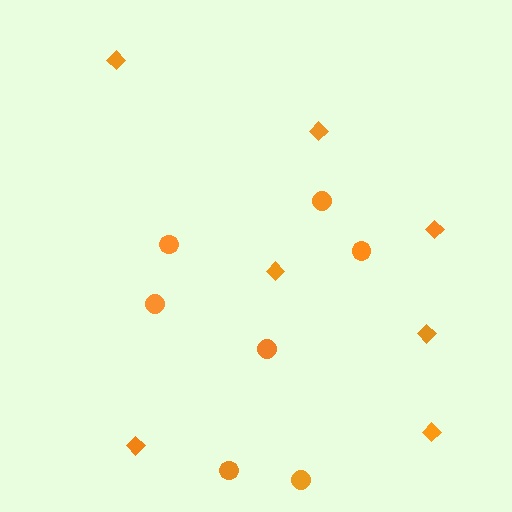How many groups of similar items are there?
There are 2 groups: one group of diamonds (7) and one group of circles (7).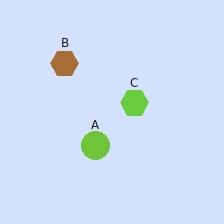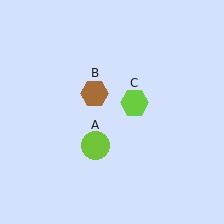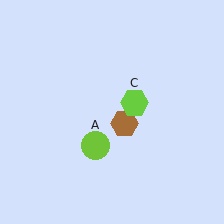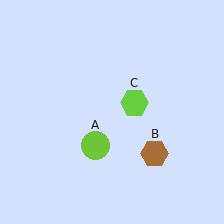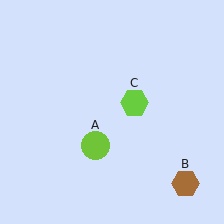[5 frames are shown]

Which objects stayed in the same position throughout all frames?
Lime circle (object A) and lime hexagon (object C) remained stationary.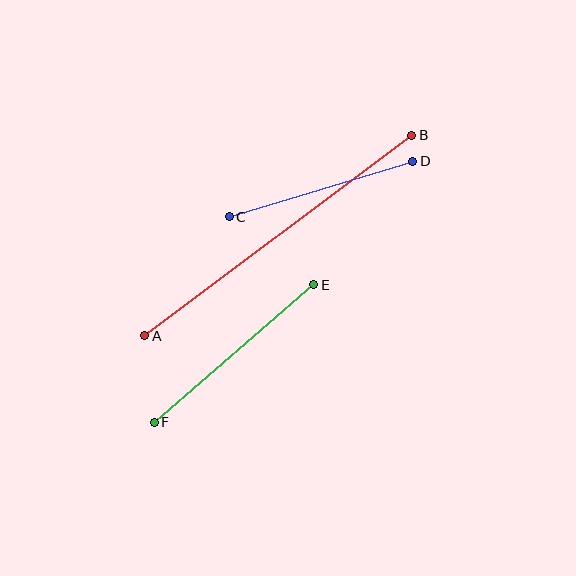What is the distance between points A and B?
The distance is approximately 334 pixels.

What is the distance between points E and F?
The distance is approximately 211 pixels.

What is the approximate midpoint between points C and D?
The midpoint is at approximately (321, 189) pixels.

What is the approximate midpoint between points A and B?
The midpoint is at approximately (278, 236) pixels.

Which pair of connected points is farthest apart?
Points A and B are farthest apart.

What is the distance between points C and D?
The distance is approximately 192 pixels.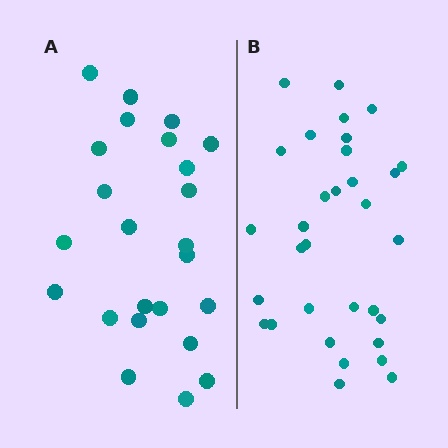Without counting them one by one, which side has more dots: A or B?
Region B (the right region) has more dots.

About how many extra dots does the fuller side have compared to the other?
Region B has roughly 8 or so more dots than region A.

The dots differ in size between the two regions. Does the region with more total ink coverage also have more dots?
No. Region A has more total ink coverage because its dots are larger, but region B actually contains more individual dots. Total area can be misleading — the number of items is what matters here.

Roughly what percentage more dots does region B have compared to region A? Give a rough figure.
About 35% more.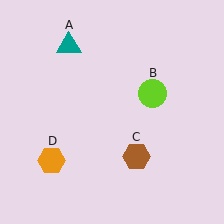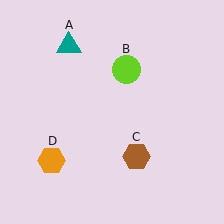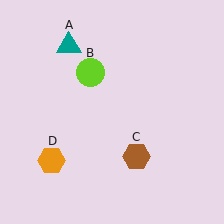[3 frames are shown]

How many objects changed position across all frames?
1 object changed position: lime circle (object B).